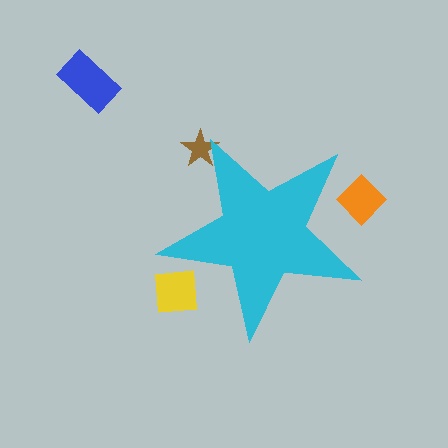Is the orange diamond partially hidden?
Yes, the orange diamond is partially hidden behind the cyan star.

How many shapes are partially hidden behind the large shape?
3 shapes are partially hidden.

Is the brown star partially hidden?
Yes, the brown star is partially hidden behind the cyan star.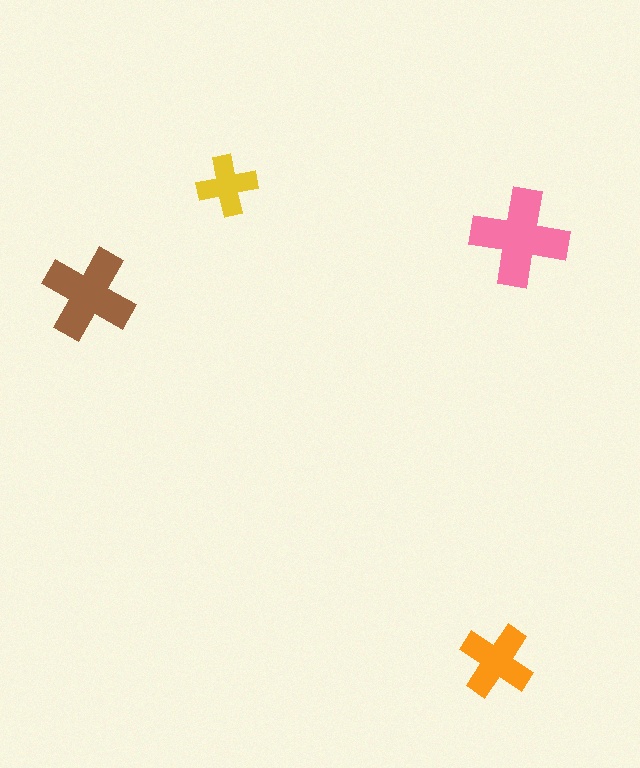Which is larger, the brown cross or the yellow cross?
The brown one.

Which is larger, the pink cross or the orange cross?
The pink one.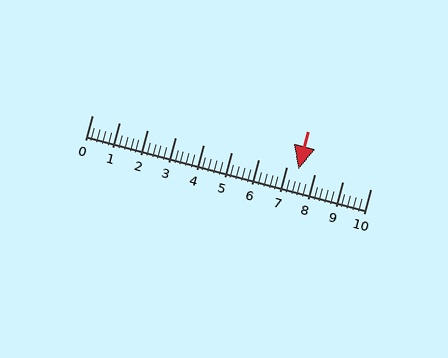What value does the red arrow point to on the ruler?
The red arrow points to approximately 7.4.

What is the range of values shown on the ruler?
The ruler shows values from 0 to 10.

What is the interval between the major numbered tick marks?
The major tick marks are spaced 1 units apart.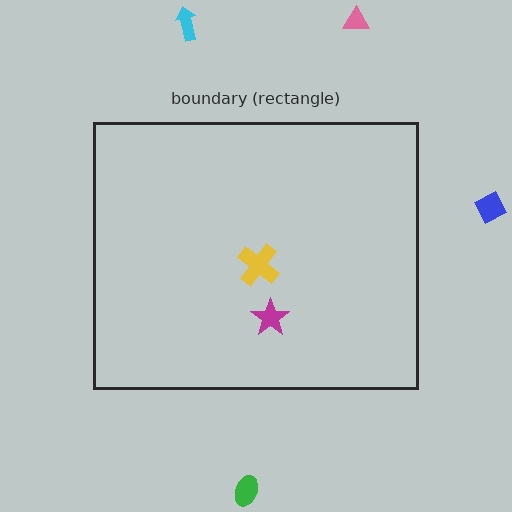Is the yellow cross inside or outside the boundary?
Inside.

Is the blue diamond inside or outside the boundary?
Outside.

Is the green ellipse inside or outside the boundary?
Outside.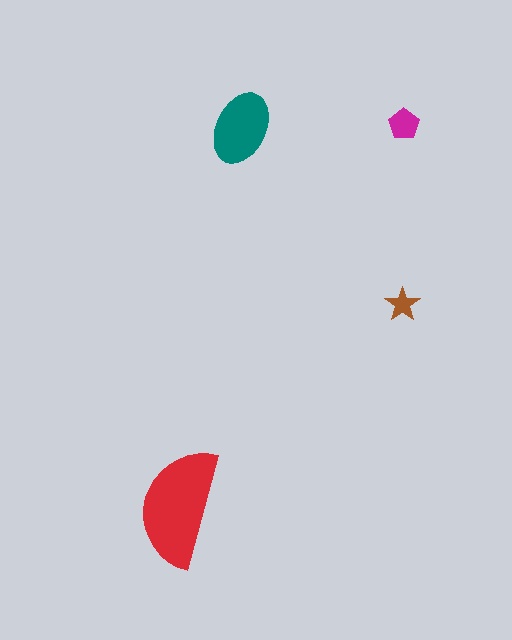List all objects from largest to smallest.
The red semicircle, the teal ellipse, the magenta pentagon, the brown star.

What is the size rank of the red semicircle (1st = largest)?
1st.